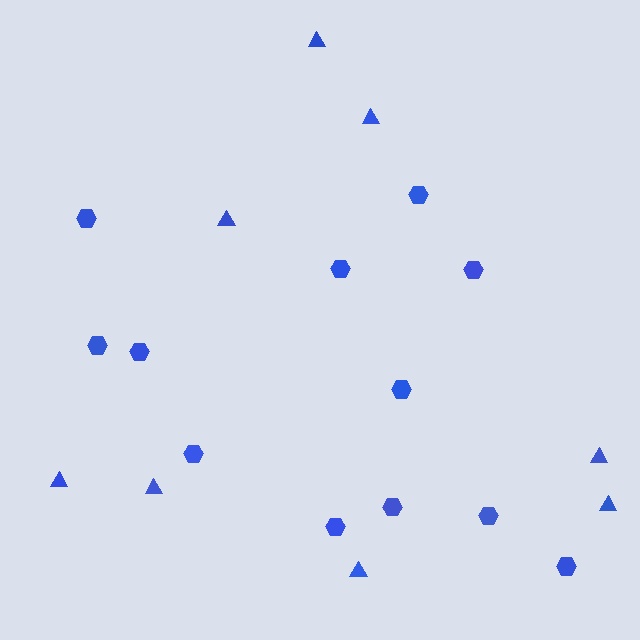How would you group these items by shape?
There are 2 groups: one group of hexagons (12) and one group of triangles (8).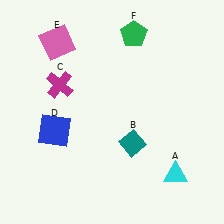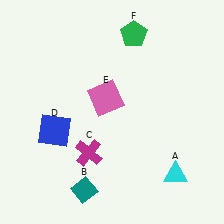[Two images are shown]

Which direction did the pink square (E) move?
The pink square (E) moved down.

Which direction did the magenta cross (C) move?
The magenta cross (C) moved down.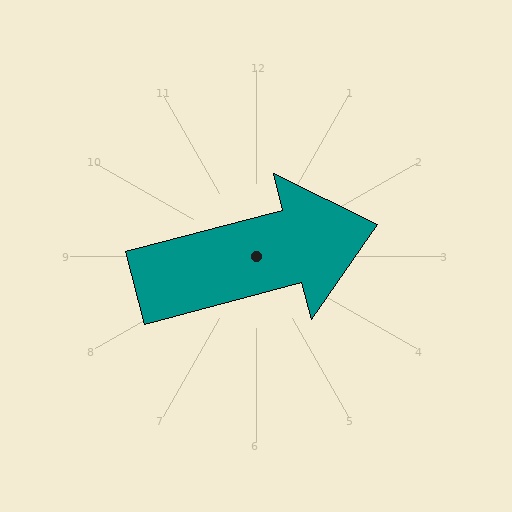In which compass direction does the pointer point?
East.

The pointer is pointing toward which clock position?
Roughly 3 o'clock.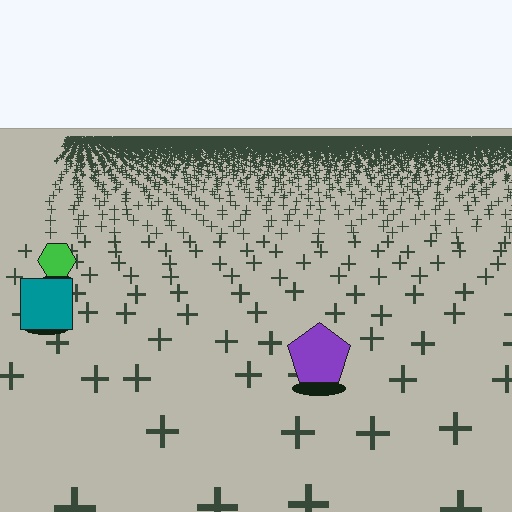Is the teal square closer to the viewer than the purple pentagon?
No. The purple pentagon is closer — you can tell from the texture gradient: the ground texture is coarser near it.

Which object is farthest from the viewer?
The green hexagon is farthest from the viewer. It appears smaller and the ground texture around it is denser.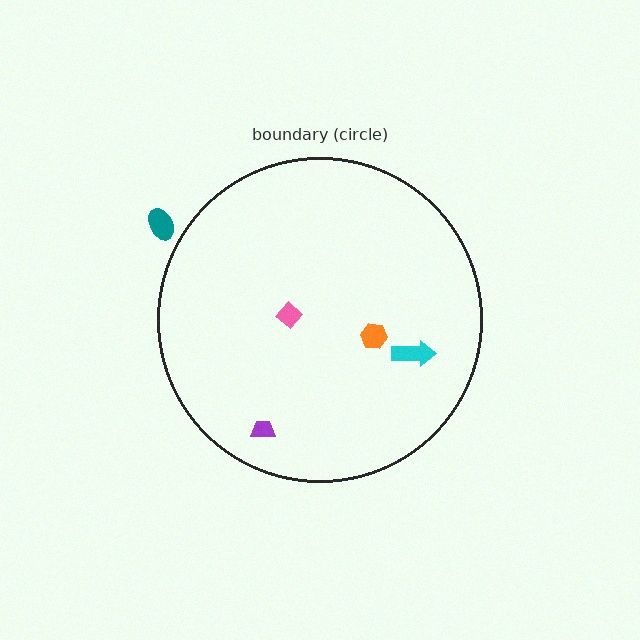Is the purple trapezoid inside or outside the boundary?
Inside.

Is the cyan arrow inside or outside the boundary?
Inside.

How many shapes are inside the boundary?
4 inside, 1 outside.